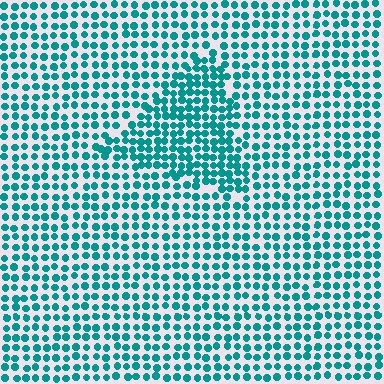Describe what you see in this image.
The image contains small teal elements arranged at two different densities. A triangle-shaped region is visible where the elements are more densely packed than the surrounding area.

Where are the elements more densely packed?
The elements are more densely packed inside the triangle boundary.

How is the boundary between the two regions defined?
The boundary is defined by a change in element density (approximately 1.6x ratio). All elements are the same color, size, and shape.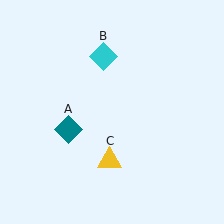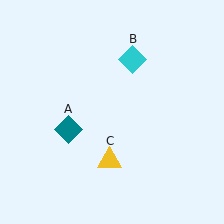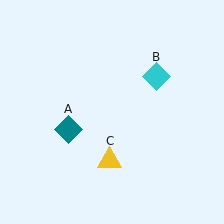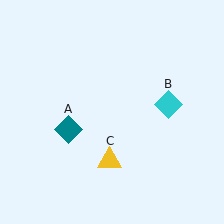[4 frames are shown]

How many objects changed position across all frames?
1 object changed position: cyan diamond (object B).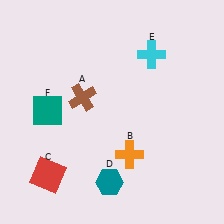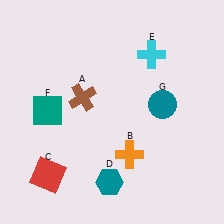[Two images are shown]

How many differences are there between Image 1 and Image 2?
There is 1 difference between the two images.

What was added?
A teal circle (G) was added in Image 2.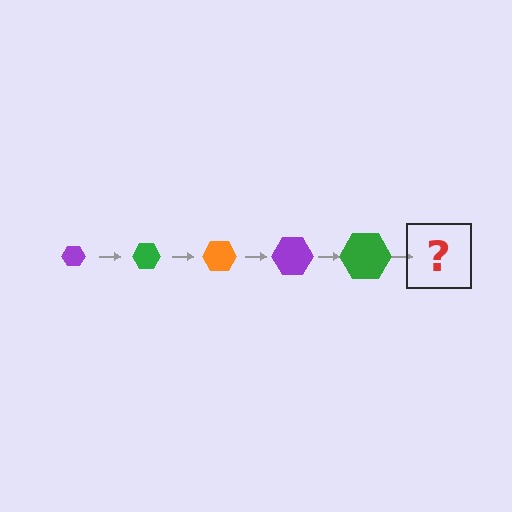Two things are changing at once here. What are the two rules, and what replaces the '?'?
The two rules are that the hexagon grows larger each step and the color cycles through purple, green, and orange. The '?' should be an orange hexagon, larger than the previous one.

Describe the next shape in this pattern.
It should be an orange hexagon, larger than the previous one.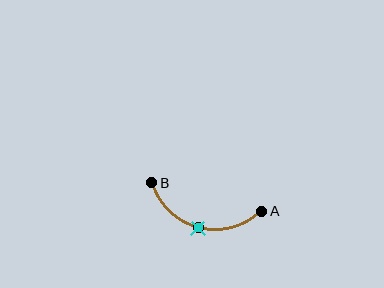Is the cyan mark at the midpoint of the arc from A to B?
Yes. The cyan mark lies on the arc at equal arc-length from both A and B — it is the arc midpoint.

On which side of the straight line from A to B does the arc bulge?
The arc bulges below the straight line connecting A and B.